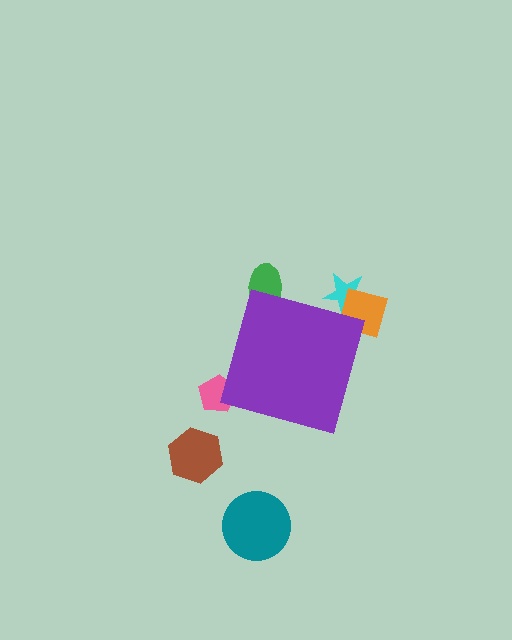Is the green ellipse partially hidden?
Yes, the green ellipse is partially hidden behind the purple diamond.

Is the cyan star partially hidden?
Yes, the cyan star is partially hidden behind the purple diamond.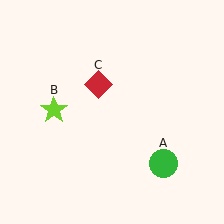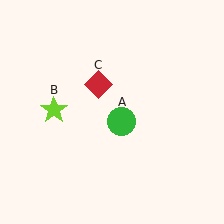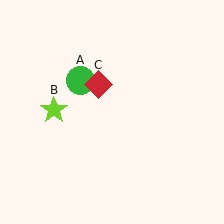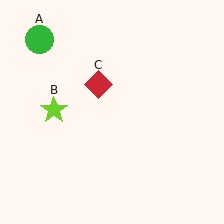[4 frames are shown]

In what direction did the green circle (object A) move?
The green circle (object A) moved up and to the left.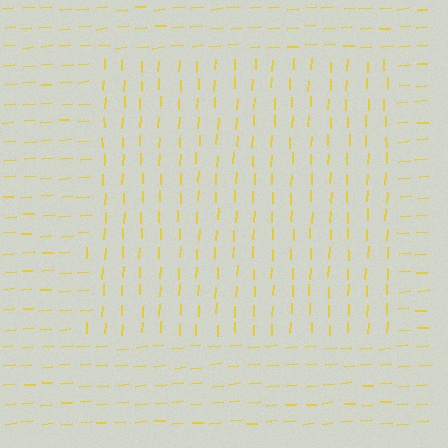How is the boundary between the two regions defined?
The boundary is defined purely by a change in line orientation (approximately 82 degrees difference). All lines are the same color and thickness.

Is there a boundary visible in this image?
Yes, there is a texture boundary formed by a change in line orientation.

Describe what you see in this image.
The image is filled with small yellow line segments. A rectangle region in the image has lines oriented differently from the surrounding lines, creating a visible texture boundary.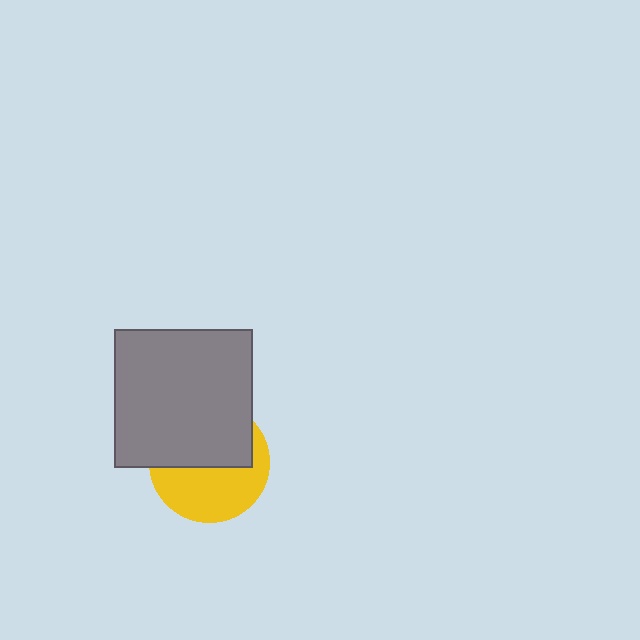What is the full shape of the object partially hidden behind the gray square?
The partially hidden object is a yellow circle.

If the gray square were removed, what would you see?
You would see the complete yellow circle.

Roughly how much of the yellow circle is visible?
About half of it is visible (roughly 50%).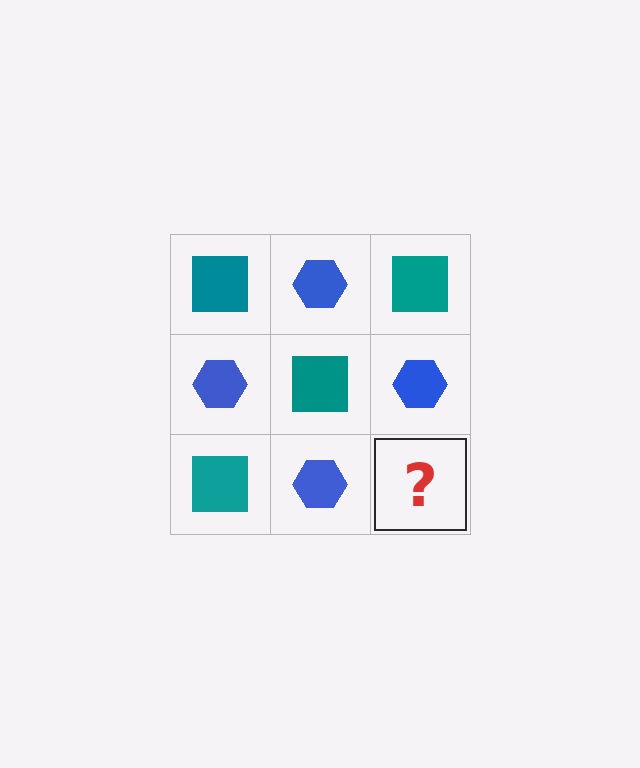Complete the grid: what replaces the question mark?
The question mark should be replaced with a teal square.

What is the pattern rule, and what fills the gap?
The rule is that it alternates teal square and blue hexagon in a checkerboard pattern. The gap should be filled with a teal square.